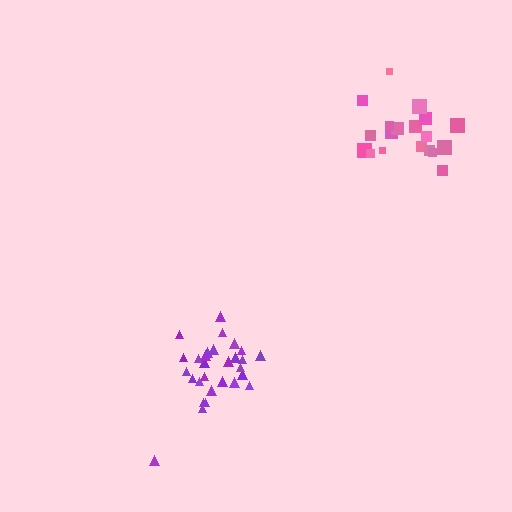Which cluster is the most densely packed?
Purple.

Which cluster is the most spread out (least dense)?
Pink.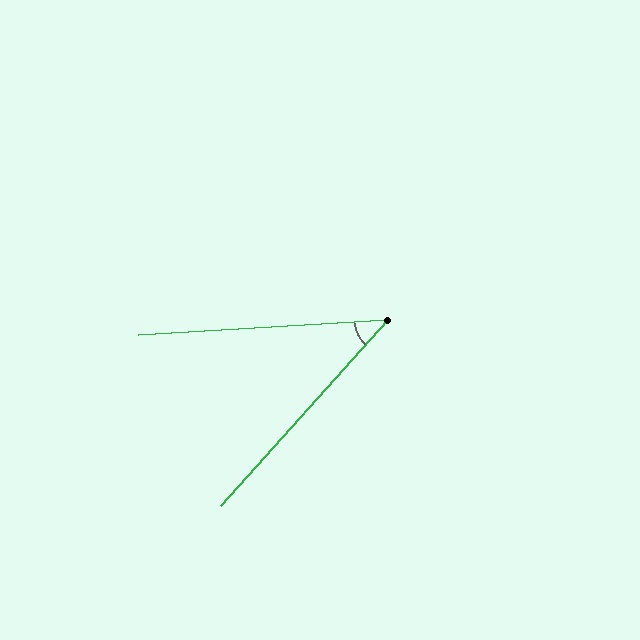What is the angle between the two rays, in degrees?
Approximately 45 degrees.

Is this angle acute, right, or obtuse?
It is acute.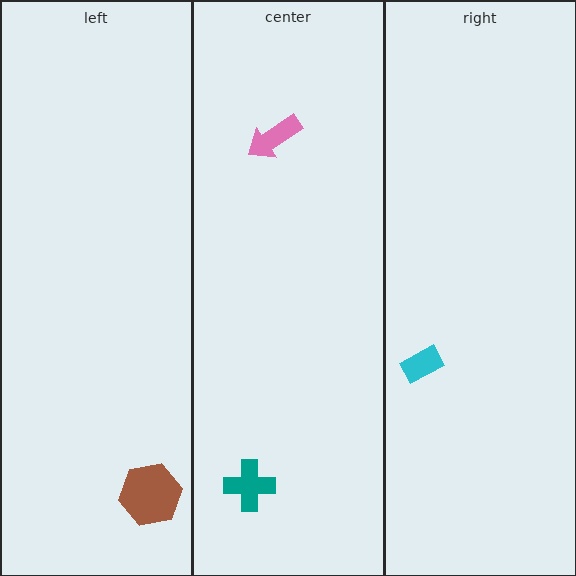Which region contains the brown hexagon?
The left region.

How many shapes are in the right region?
1.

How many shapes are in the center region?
2.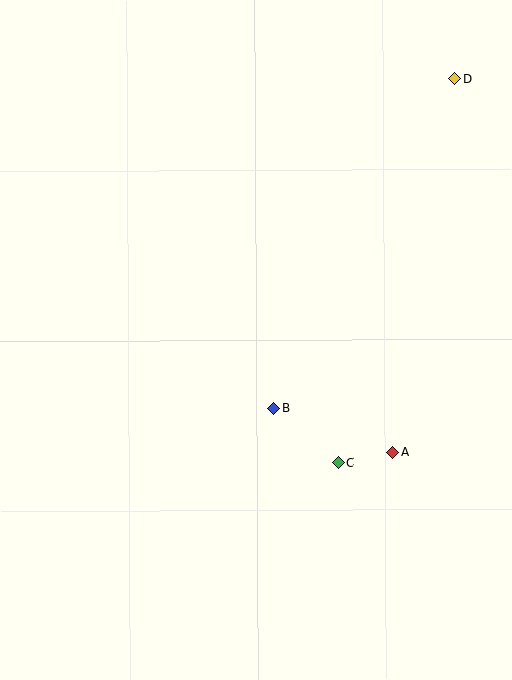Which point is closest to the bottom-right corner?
Point A is closest to the bottom-right corner.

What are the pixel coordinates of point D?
Point D is at (454, 79).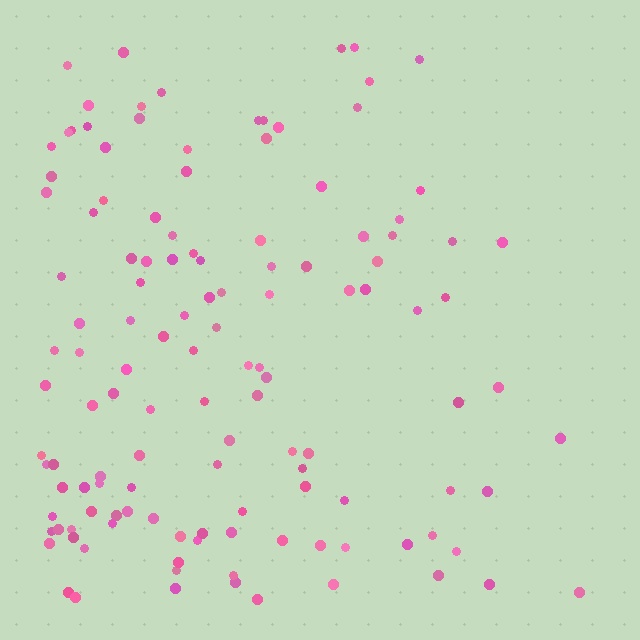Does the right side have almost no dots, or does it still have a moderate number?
Still a moderate number, just noticeably fewer than the left.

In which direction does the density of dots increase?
From right to left, with the left side densest.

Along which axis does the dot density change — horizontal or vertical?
Horizontal.